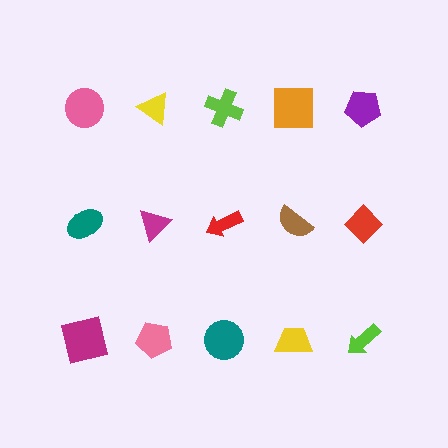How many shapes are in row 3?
5 shapes.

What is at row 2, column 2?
A magenta triangle.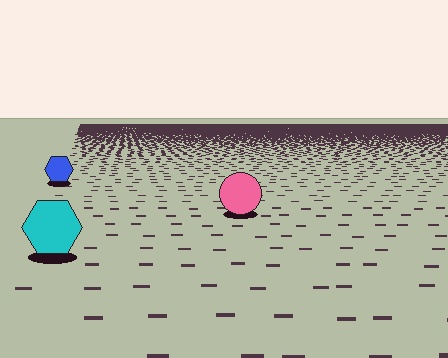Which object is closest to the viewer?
The cyan hexagon is closest. The texture marks near it are larger and more spread out.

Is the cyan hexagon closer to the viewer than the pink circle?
Yes. The cyan hexagon is closer — you can tell from the texture gradient: the ground texture is coarser near it.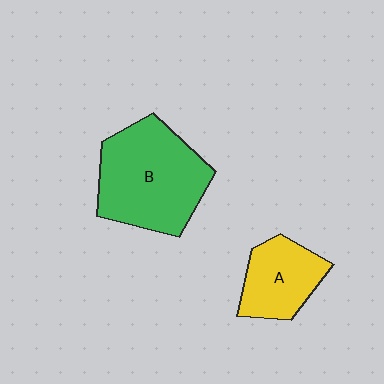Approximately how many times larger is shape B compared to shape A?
Approximately 1.9 times.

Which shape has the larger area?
Shape B (green).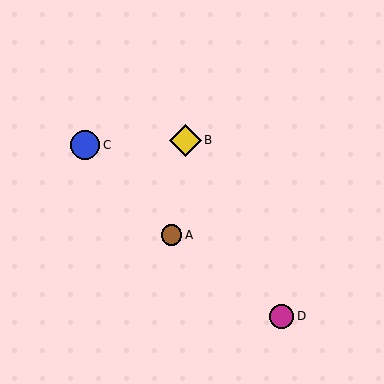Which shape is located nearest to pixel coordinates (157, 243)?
The brown circle (labeled A) at (172, 235) is nearest to that location.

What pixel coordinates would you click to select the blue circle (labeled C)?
Click at (85, 145) to select the blue circle C.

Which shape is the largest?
The yellow diamond (labeled B) is the largest.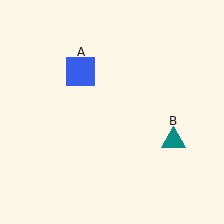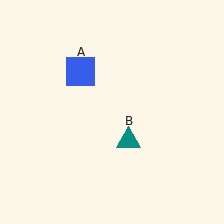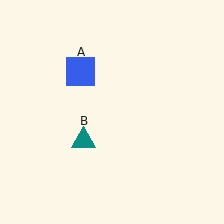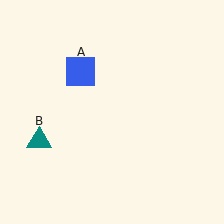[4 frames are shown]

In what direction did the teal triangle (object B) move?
The teal triangle (object B) moved left.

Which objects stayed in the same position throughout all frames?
Blue square (object A) remained stationary.